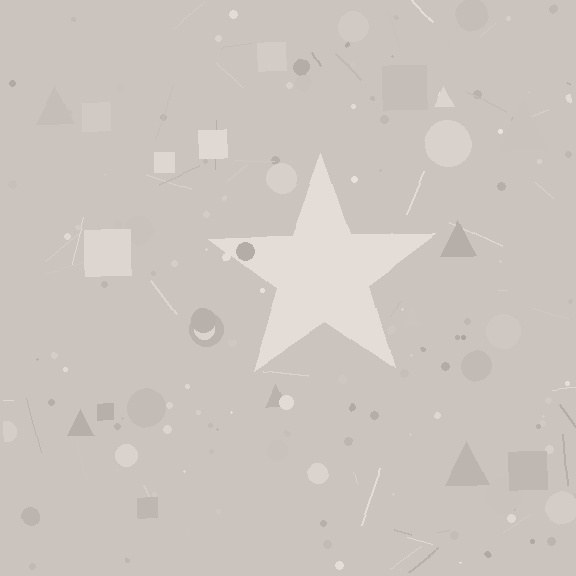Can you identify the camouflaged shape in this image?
The camouflaged shape is a star.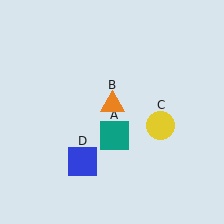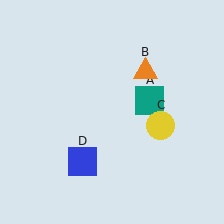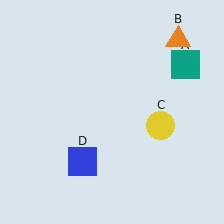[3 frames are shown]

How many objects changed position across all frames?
2 objects changed position: teal square (object A), orange triangle (object B).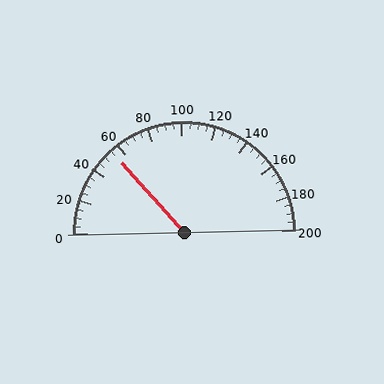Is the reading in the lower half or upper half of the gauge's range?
The reading is in the lower half of the range (0 to 200).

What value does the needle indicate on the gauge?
The needle indicates approximately 55.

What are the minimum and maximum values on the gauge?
The gauge ranges from 0 to 200.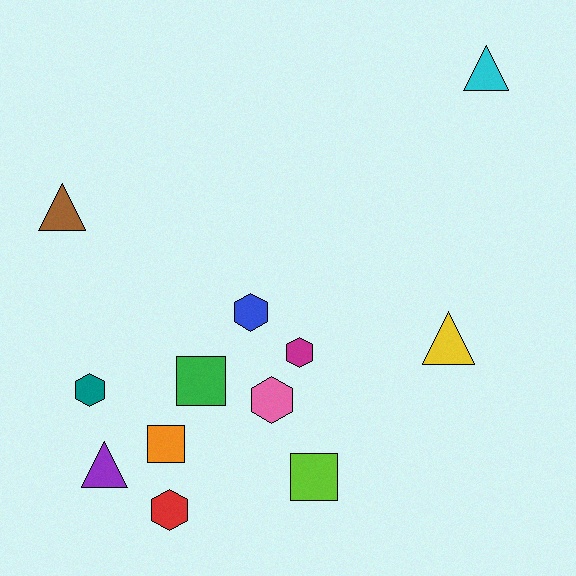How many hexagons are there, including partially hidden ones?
There are 5 hexagons.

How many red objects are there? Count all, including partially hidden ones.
There is 1 red object.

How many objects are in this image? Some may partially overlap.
There are 12 objects.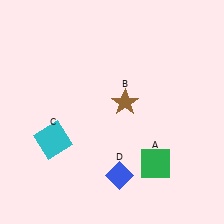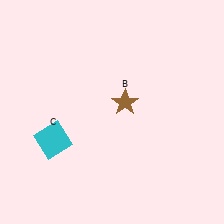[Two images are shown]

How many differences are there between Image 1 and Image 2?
There are 2 differences between the two images.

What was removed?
The blue diamond (D), the green square (A) were removed in Image 2.